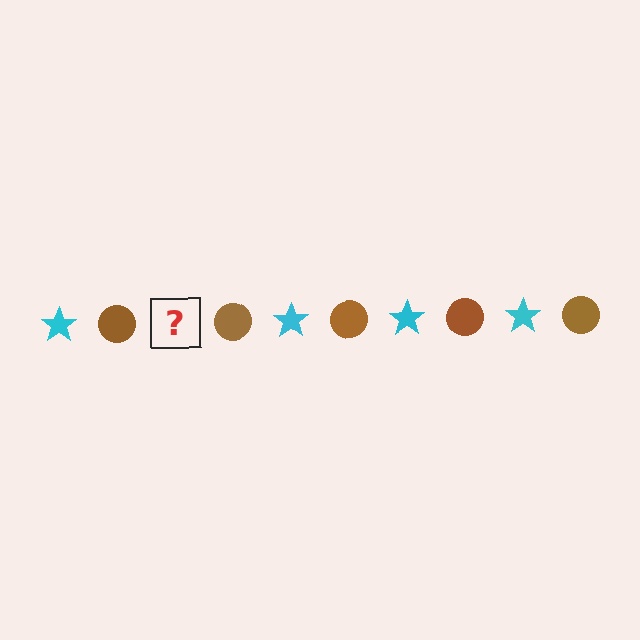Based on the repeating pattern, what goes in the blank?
The blank should be a cyan star.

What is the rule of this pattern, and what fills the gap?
The rule is that the pattern alternates between cyan star and brown circle. The gap should be filled with a cyan star.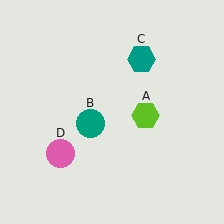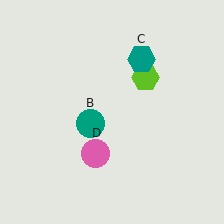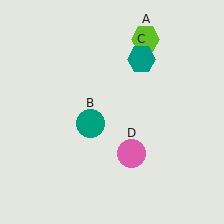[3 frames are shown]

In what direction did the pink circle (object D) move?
The pink circle (object D) moved right.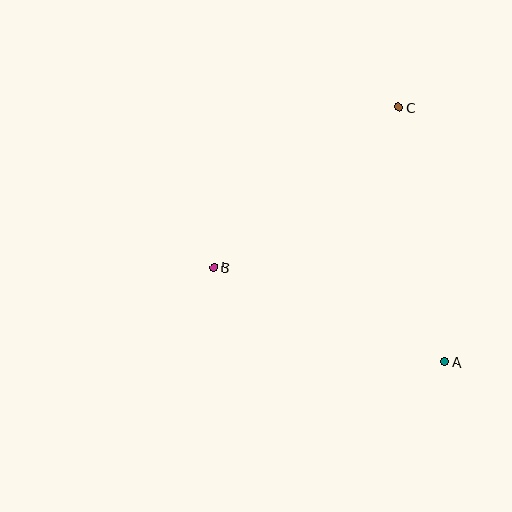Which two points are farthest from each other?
Points A and C are farthest from each other.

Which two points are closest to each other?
Points B and C are closest to each other.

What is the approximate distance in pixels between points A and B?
The distance between A and B is approximately 250 pixels.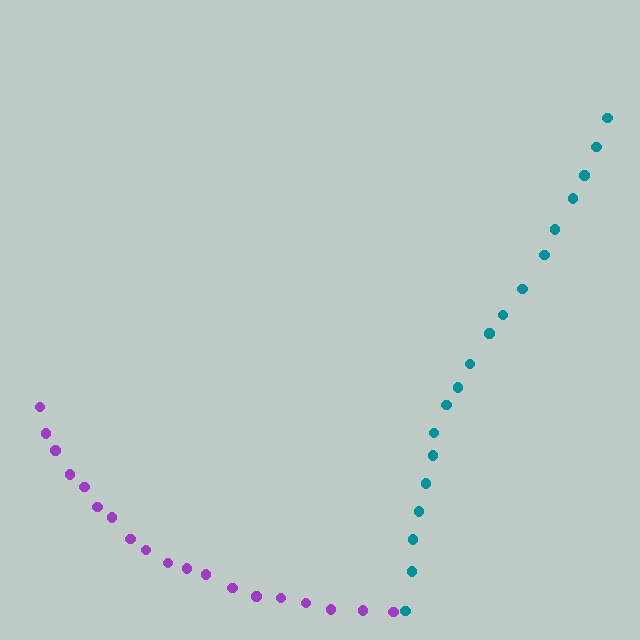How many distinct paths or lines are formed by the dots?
There are 2 distinct paths.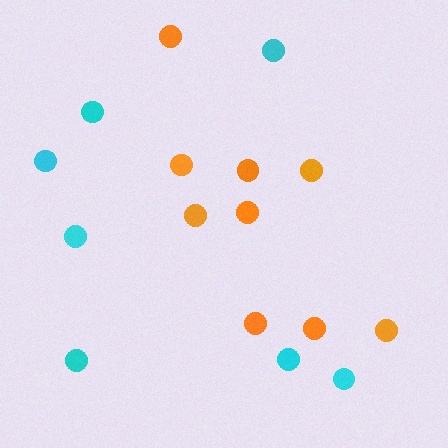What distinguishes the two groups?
There are 2 groups: one group of cyan circles (7) and one group of orange circles (9).